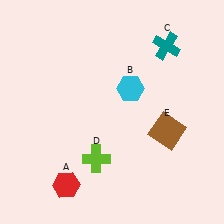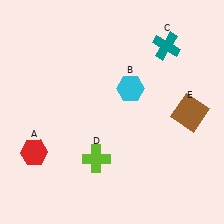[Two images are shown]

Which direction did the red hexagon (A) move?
The red hexagon (A) moved up.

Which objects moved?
The objects that moved are: the red hexagon (A), the brown square (E).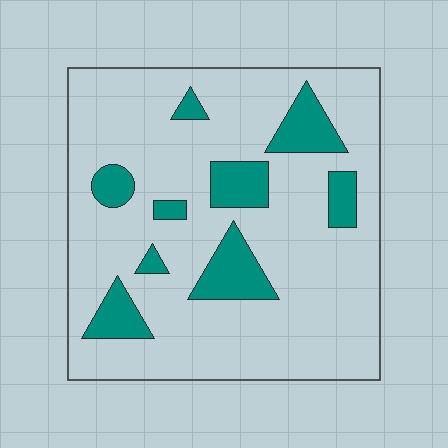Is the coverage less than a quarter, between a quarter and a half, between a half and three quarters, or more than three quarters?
Less than a quarter.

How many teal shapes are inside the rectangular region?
9.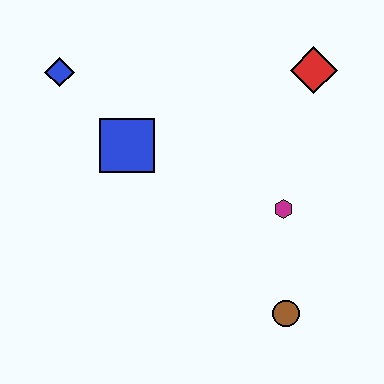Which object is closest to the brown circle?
The magenta hexagon is closest to the brown circle.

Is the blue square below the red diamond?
Yes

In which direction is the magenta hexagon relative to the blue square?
The magenta hexagon is to the right of the blue square.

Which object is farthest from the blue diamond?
The brown circle is farthest from the blue diamond.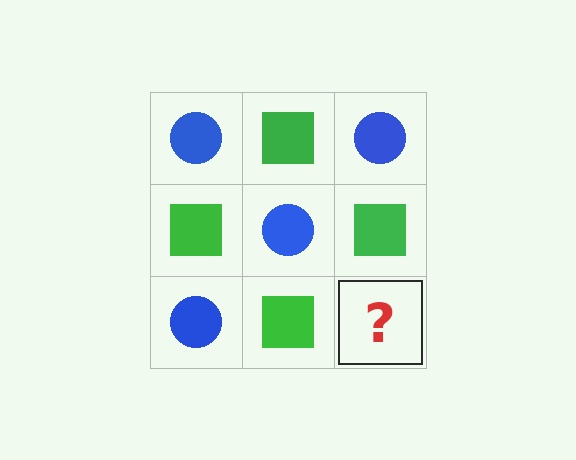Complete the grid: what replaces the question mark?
The question mark should be replaced with a blue circle.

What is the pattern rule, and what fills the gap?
The rule is that it alternates blue circle and green square in a checkerboard pattern. The gap should be filled with a blue circle.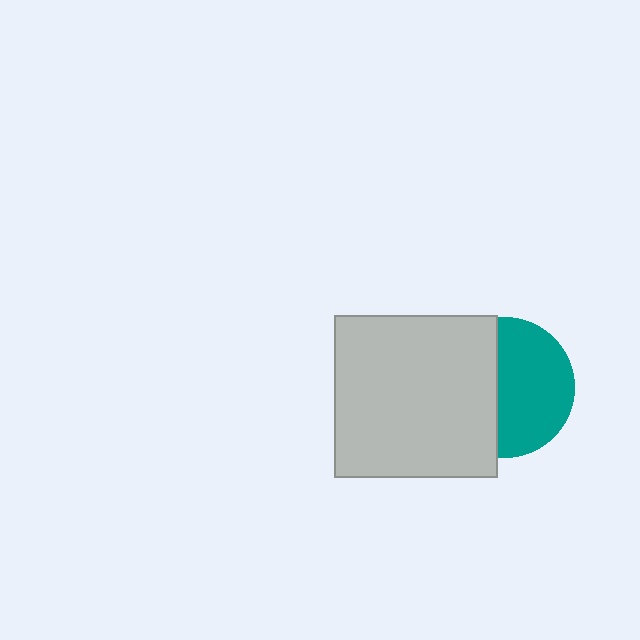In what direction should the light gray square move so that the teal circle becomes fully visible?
The light gray square should move left. That is the shortest direction to clear the overlap and leave the teal circle fully visible.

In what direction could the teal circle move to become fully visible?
The teal circle could move right. That would shift it out from behind the light gray square entirely.